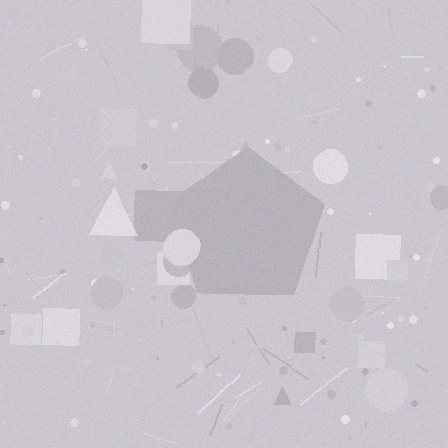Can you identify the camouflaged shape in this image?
The camouflaged shape is a pentagon.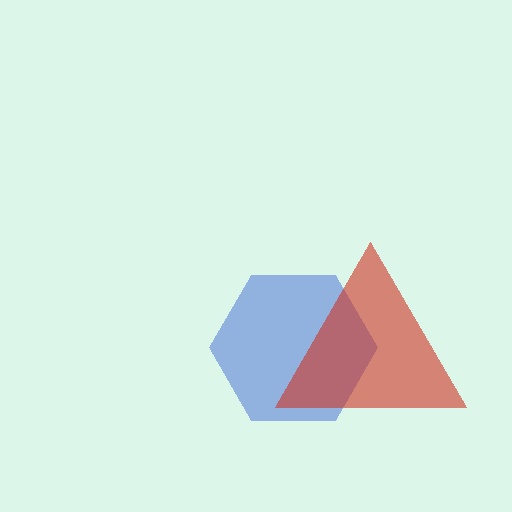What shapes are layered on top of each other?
The layered shapes are: a blue hexagon, a red triangle.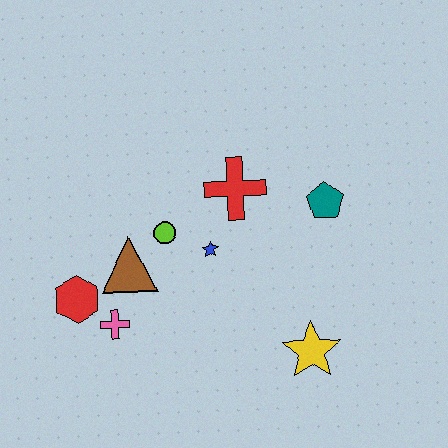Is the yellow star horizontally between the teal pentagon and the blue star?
Yes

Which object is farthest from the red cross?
The red hexagon is farthest from the red cross.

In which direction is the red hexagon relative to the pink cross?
The red hexagon is to the left of the pink cross.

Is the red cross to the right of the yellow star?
No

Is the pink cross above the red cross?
No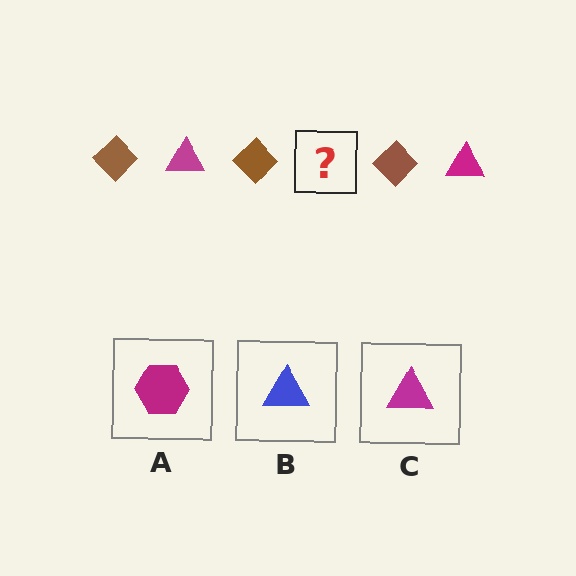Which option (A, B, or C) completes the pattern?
C.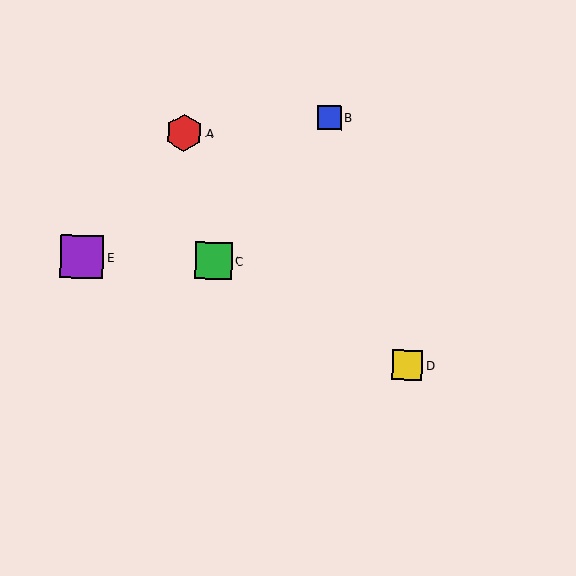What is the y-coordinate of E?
Object E is at y≈257.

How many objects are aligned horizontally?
2 objects (C, E) are aligned horizontally.